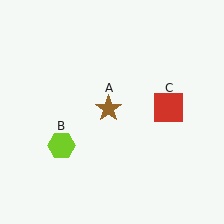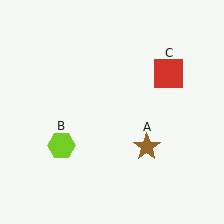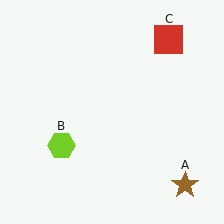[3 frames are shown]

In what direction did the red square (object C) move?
The red square (object C) moved up.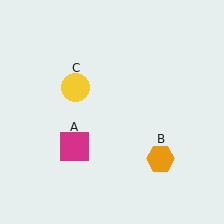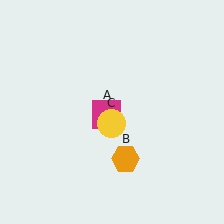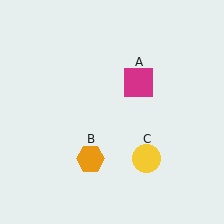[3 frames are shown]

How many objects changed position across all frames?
3 objects changed position: magenta square (object A), orange hexagon (object B), yellow circle (object C).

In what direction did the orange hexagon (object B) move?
The orange hexagon (object B) moved left.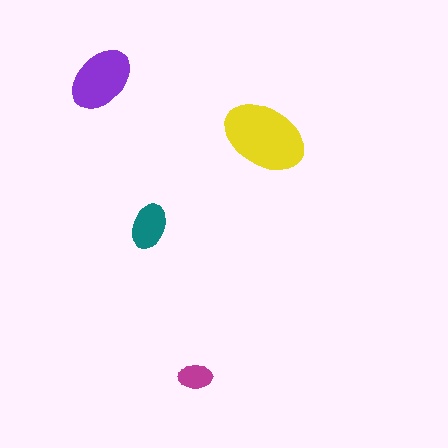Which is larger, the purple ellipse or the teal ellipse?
The purple one.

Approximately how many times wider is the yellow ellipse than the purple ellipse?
About 1.5 times wider.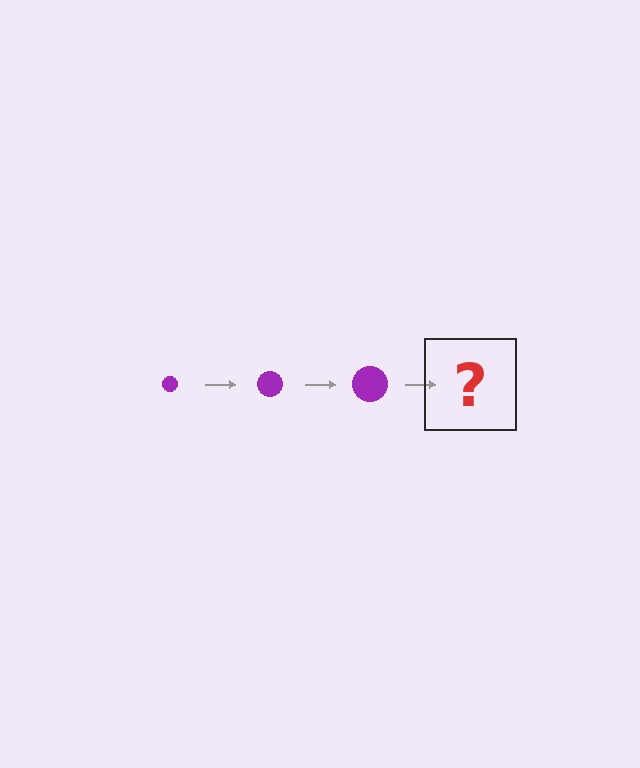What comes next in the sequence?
The next element should be a purple circle, larger than the previous one.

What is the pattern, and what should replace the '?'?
The pattern is that the circle gets progressively larger each step. The '?' should be a purple circle, larger than the previous one.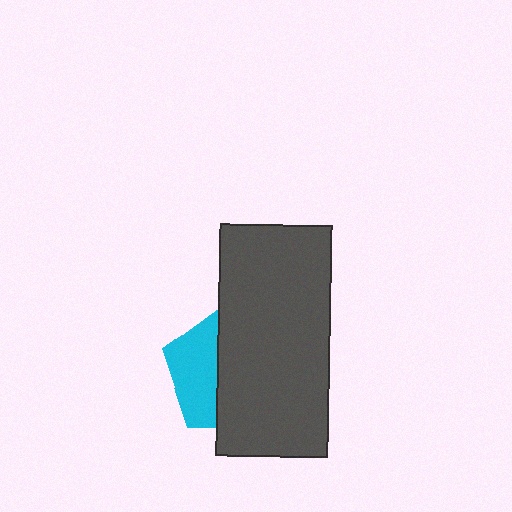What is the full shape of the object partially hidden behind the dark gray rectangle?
The partially hidden object is a cyan pentagon.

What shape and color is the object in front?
The object in front is a dark gray rectangle.